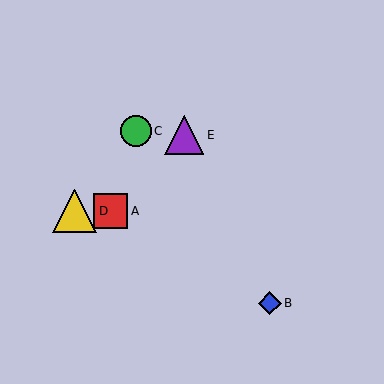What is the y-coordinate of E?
Object E is at y≈135.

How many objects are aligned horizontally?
2 objects (A, D) are aligned horizontally.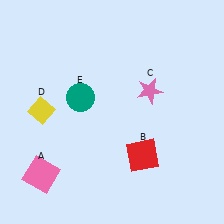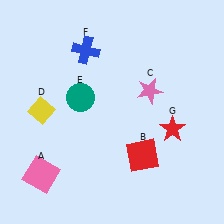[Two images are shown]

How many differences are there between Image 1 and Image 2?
There are 2 differences between the two images.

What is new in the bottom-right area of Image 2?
A red star (G) was added in the bottom-right area of Image 2.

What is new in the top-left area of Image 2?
A blue cross (F) was added in the top-left area of Image 2.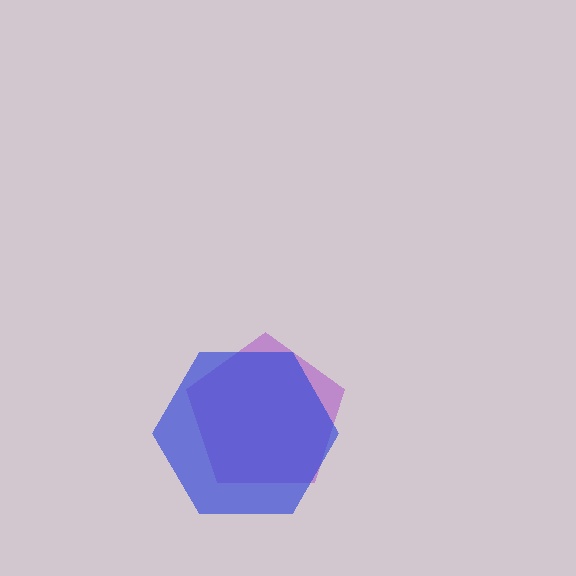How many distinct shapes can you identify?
There are 2 distinct shapes: a purple pentagon, a blue hexagon.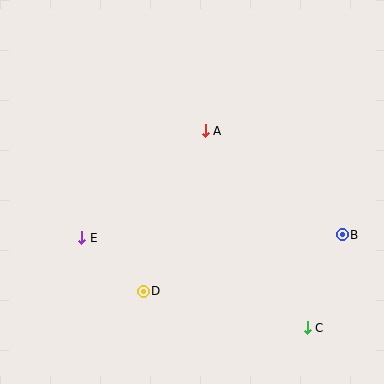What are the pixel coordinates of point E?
Point E is at (82, 238).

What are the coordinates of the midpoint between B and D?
The midpoint between B and D is at (243, 263).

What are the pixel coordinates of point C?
Point C is at (307, 328).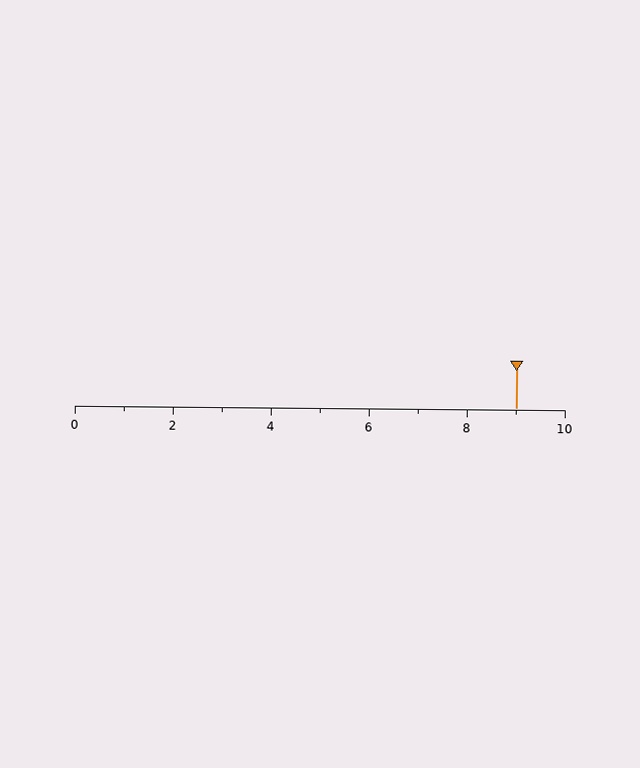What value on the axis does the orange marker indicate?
The marker indicates approximately 9.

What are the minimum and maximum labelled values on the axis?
The axis runs from 0 to 10.